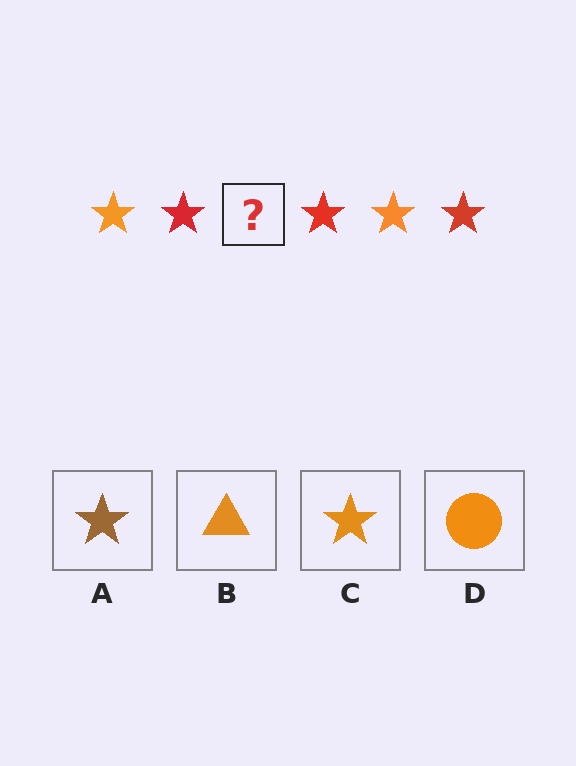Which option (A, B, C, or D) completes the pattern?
C.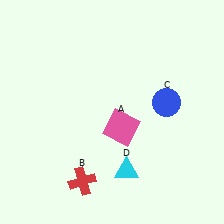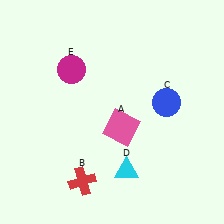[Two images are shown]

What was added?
A magenta circle (E) was added in Image 2.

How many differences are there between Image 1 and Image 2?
There is 1 difference between the two images.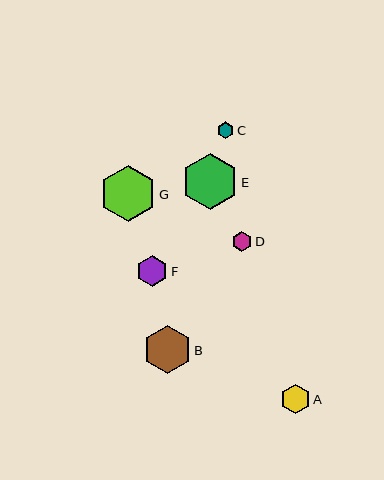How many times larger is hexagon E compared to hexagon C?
Hexagon E is approximately 3.5 times the size of hexagon C.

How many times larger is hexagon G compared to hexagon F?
Hexagon G is approximately 1.8 times the size of hexagon F.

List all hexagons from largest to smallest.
From largest to smallest: E, G, B, F, A, D, C.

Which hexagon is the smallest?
Hexagon C is the smallest with a size of approximately 16 pixels.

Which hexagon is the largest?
Hexagon E is the largest with a size of approximately 56 pixels.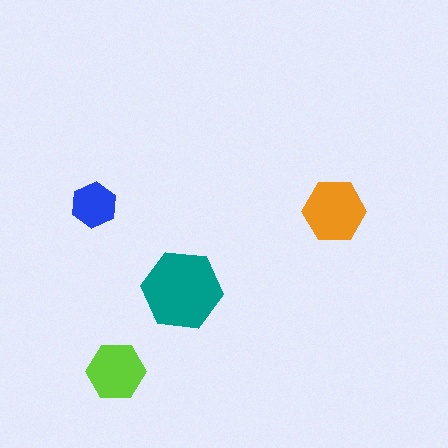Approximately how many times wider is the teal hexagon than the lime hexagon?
About 1.5 times wider.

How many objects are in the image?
There are 4 objects in the image.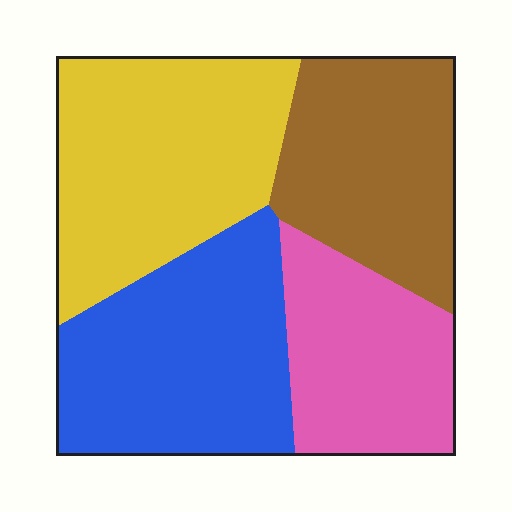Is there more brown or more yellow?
Yellow.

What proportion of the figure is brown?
Brown takes up about one quarter (1/4) of the figure.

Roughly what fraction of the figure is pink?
Pink covers roughly 20% of the figure.